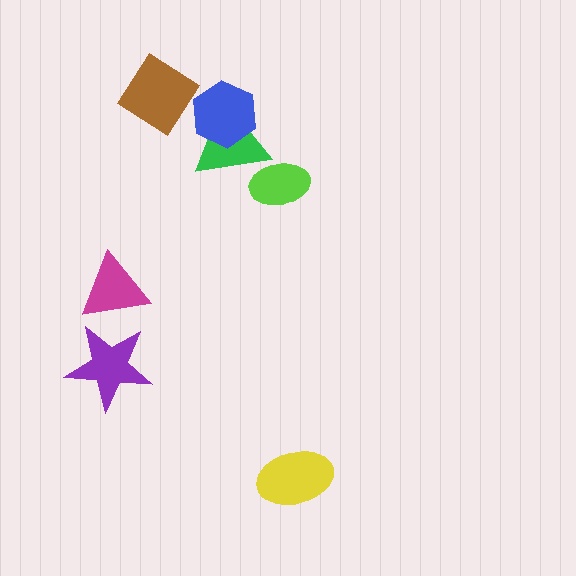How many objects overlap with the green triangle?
2 objects overlap with the green triangle.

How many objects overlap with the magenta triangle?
1 object overlaps with the magenta triangle.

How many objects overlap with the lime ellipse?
1 object overlaps with the lime ellipse.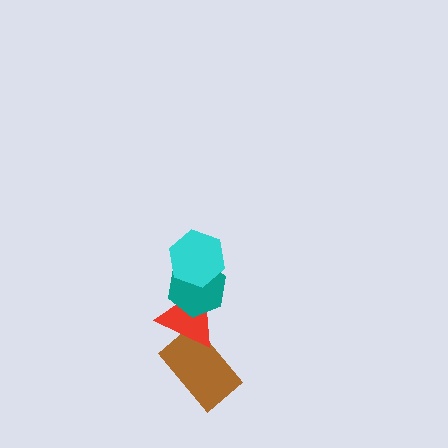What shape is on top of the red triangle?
The teal hexagon is on top of the red triangle.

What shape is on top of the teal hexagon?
The cyan hexagon is on top of the teal hexagon.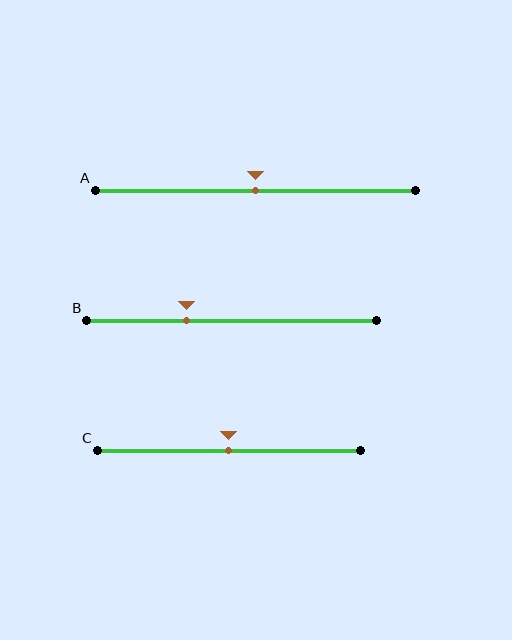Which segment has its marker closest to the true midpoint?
Segment A has its marker closest to the true midpoint.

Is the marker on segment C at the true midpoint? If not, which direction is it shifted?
Yes, the marker on segment C is at the true midpoint.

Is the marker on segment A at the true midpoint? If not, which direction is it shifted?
Yes, the marker on segment A is at the true midpoint.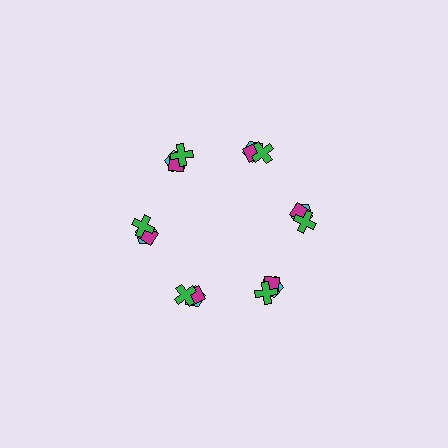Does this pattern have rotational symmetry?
Yes, this pattern has 6-fold rotational symmetry. It looks the same after rotating 60 degrees around the center.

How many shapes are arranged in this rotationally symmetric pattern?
There are 18 shapes, arranged in 6 groups of 3.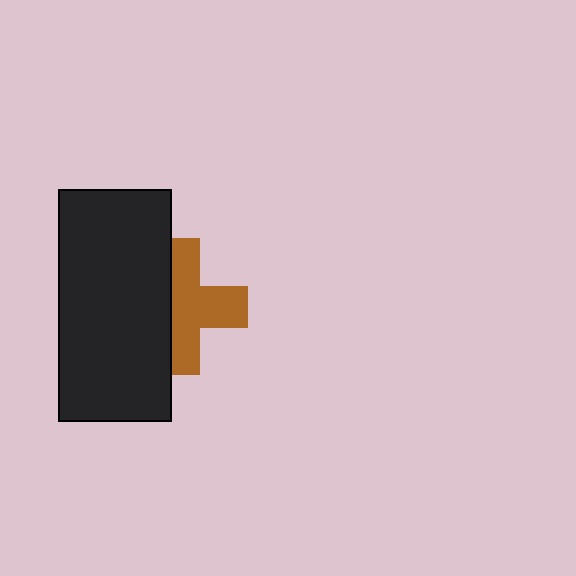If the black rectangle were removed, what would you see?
You would see the complete brown cross.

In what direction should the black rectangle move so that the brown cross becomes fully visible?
The black rectangle should move left. That is the shortest direction to clear the overlap and leave the brown cross fully visible.